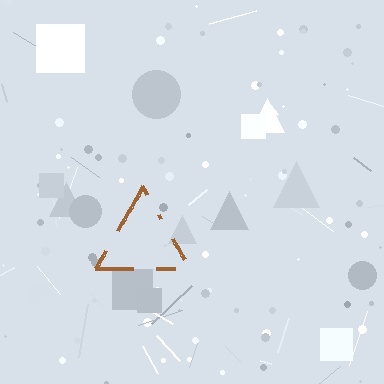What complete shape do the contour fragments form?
The contour fragments form a triangle.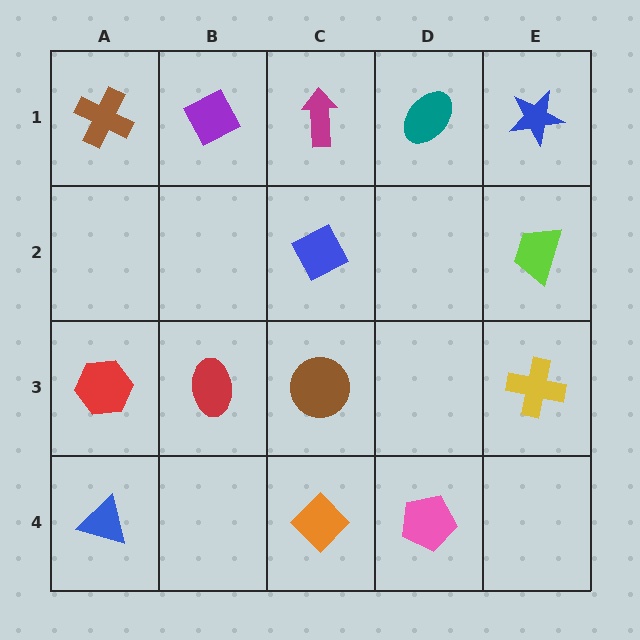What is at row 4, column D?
A pink pentagon.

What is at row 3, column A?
A red hexagon.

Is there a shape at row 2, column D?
No, that cell is empty.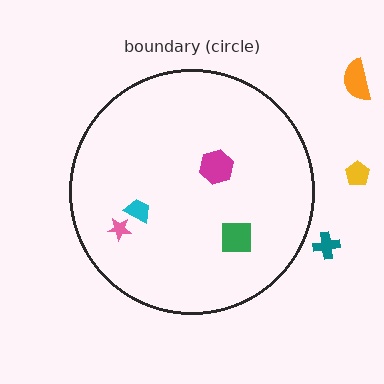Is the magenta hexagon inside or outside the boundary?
Inside.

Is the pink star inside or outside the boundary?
Inside.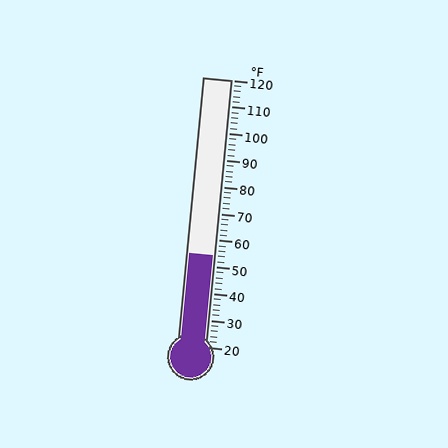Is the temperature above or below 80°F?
The temperature is below 80°F.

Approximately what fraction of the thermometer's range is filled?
The thermometer is filled to approximately 35% of its range.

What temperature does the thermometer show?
The thermometer shows approximately 54°F.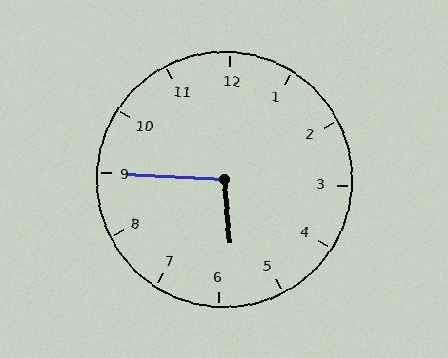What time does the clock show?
5:45.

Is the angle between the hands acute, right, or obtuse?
It is obtuse.